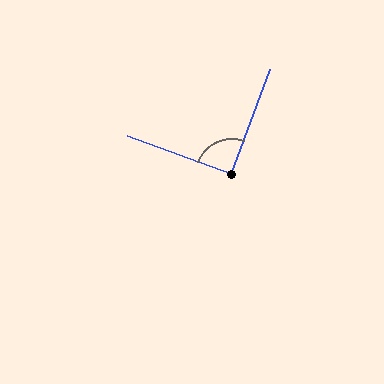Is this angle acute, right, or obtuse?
It is approximately a right angle.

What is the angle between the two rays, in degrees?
Approximately 91 degrees.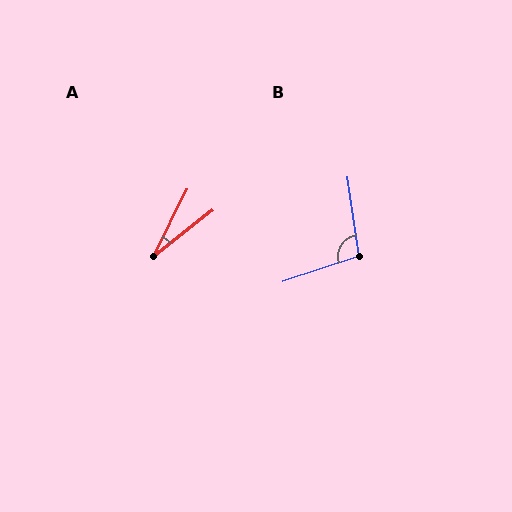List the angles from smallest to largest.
A (26°), B (100°).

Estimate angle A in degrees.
Approximately 26 degrees.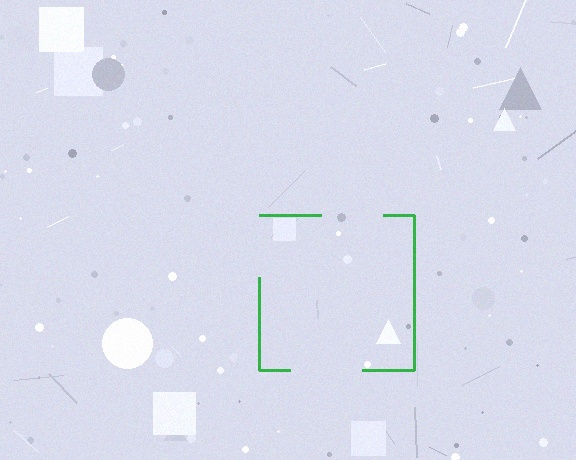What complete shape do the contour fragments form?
The contour fragments form a square.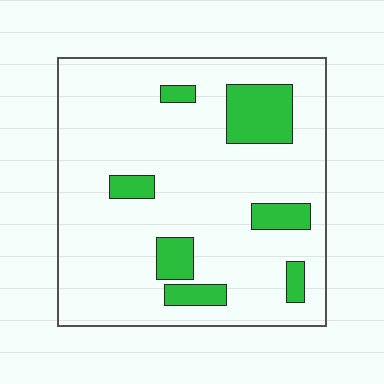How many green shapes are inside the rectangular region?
7.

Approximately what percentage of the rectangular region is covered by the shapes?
Approximately 15%.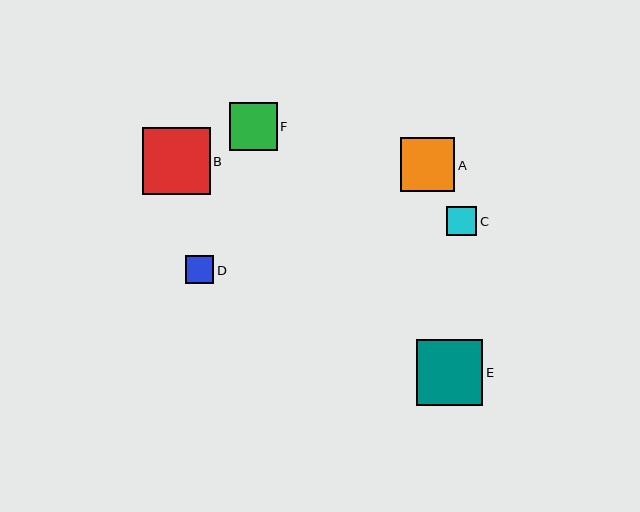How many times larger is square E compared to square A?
Square E is approximately 1.2 times the size of square A.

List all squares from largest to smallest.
From largest to smallest: B, E, A, F, C, D.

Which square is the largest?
Square B is the largest with a size of approximately 67 pixels.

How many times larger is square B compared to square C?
Square B is approximately 2.3 times the size of square C.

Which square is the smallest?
Square D is the smallest with a size of approximately 29 pixels.